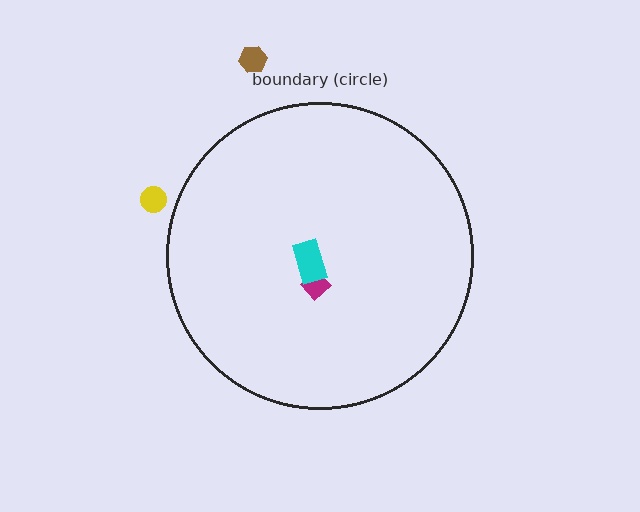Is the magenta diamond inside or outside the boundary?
Inside.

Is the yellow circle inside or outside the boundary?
Outside.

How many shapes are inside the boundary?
2 inside, 2 outside.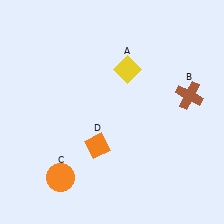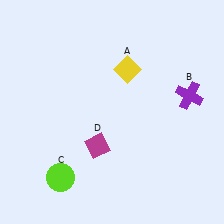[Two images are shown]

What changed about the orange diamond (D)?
In Image 1, D is orange. In Image 2, it changed to magenta.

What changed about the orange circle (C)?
In Image 1, C is orange. In Image 2, it changed to lime.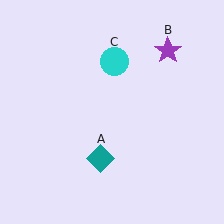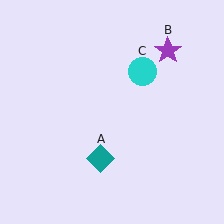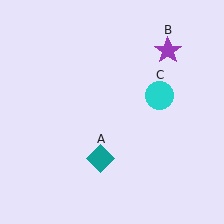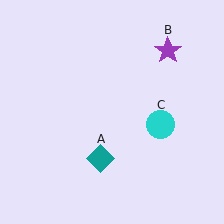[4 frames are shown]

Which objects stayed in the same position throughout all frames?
Teal diamond (object A) and purple star (object B) remained stationary.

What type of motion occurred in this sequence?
The cyan circle (object C) rotated clockwise around the center of the scene.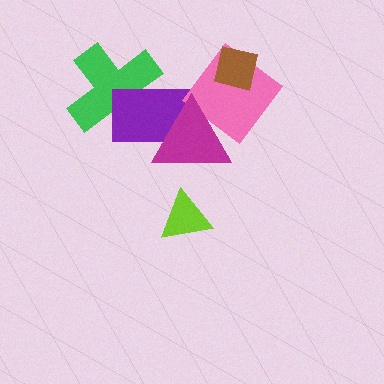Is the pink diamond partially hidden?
Yes, it is partially covered by another shape.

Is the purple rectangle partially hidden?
Yes, it is partially covered by another shape.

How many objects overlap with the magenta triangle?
2 objects overlap with the magenta triangle.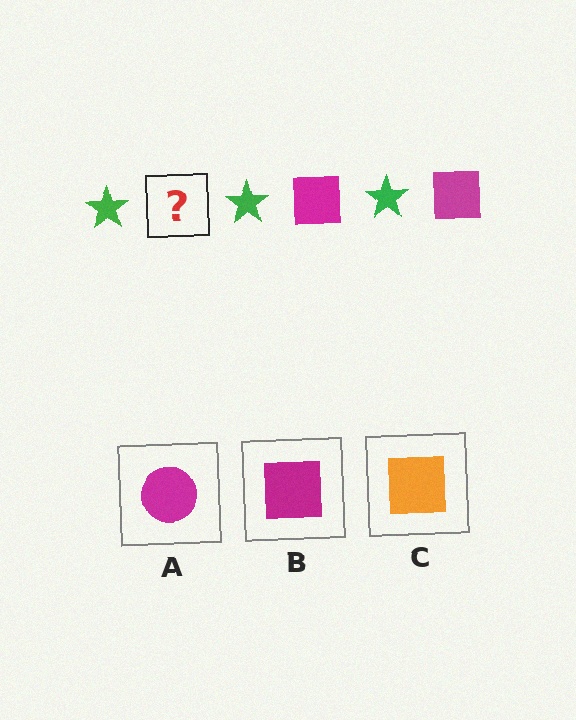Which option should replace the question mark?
Option B.